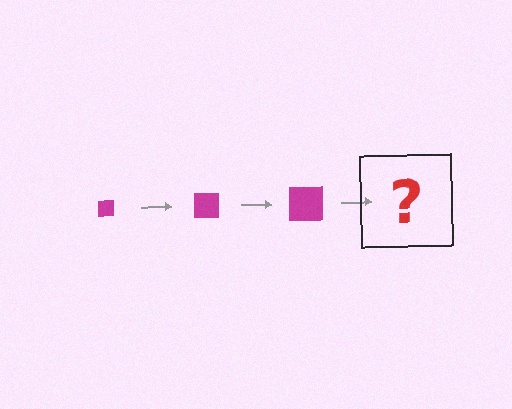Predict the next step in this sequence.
The next step is a magenta square, larger than the previous one.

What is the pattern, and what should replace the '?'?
The pattern is that the square gets progressively larger each step. The '?' should be a magenta square, larger than the previous one.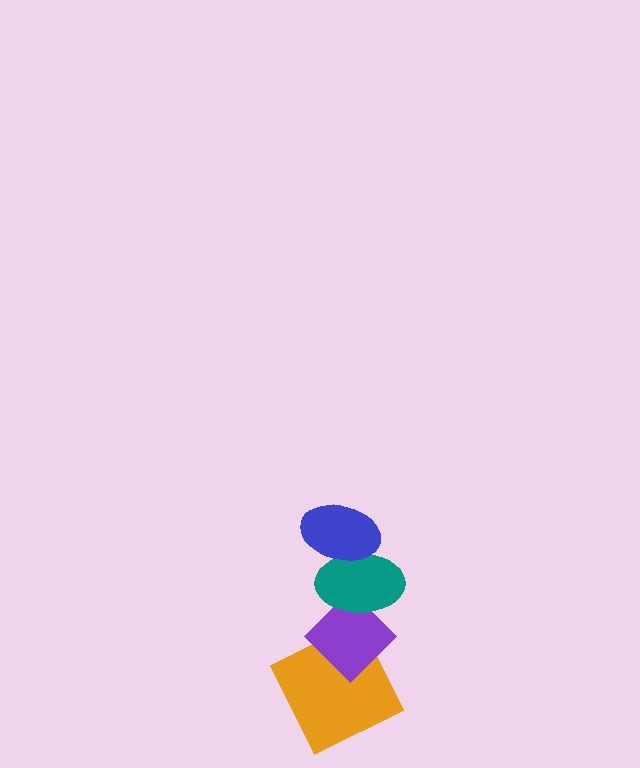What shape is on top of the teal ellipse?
The blue ellipse is on top of the teal ellipse.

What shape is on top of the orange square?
The purple diamond is on top of the orange square.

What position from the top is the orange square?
The orange square is 4th from the top.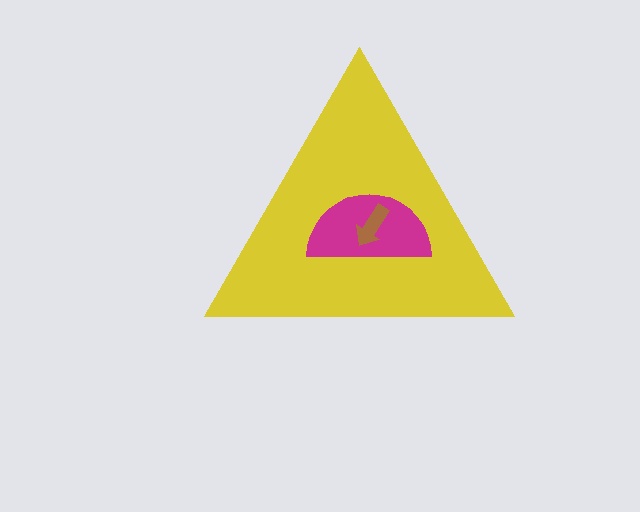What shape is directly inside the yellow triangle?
The magenta semicircle.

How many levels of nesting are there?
3.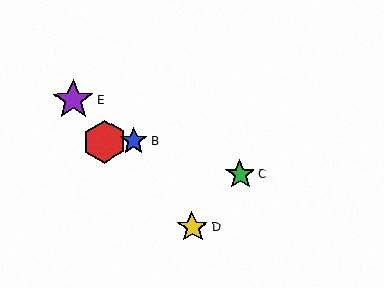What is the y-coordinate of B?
Object B is at y≈141.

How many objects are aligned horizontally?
2 objects (A, B) are aligned horizontally.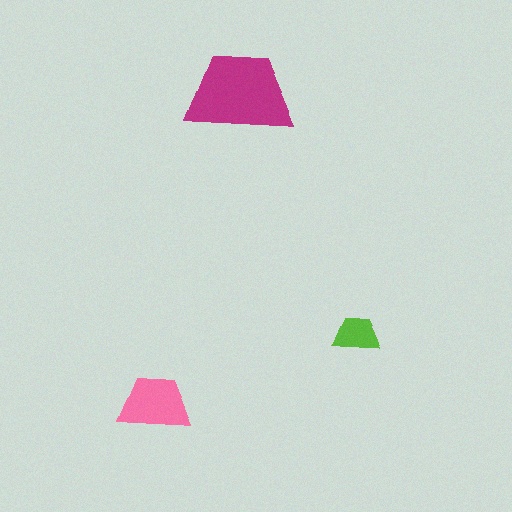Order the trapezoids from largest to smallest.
the magenta one, the pink one, the lime one.